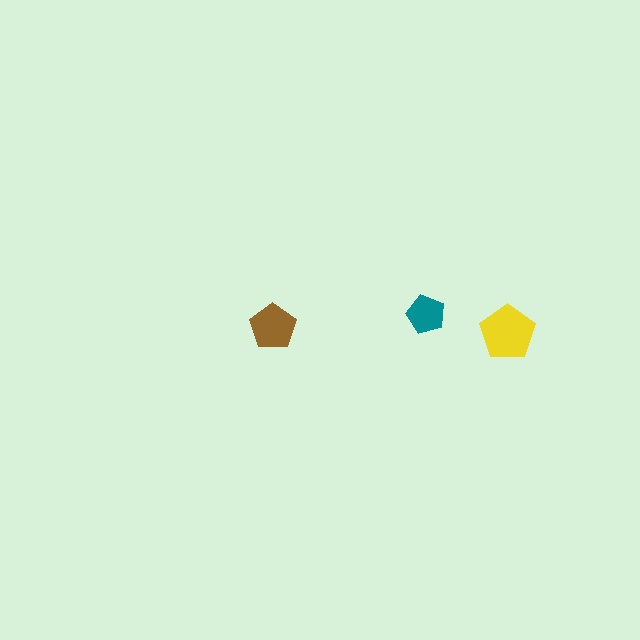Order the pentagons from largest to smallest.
the yellow one, the brown one, the teal one.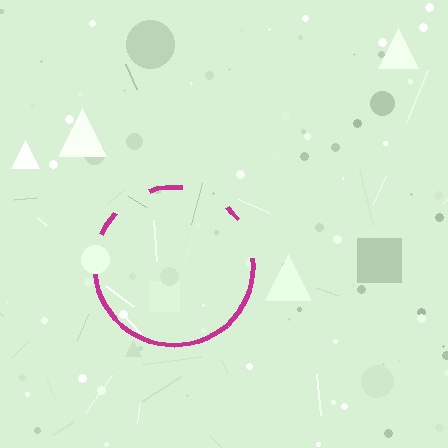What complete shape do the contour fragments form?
The contour fragments form a circle.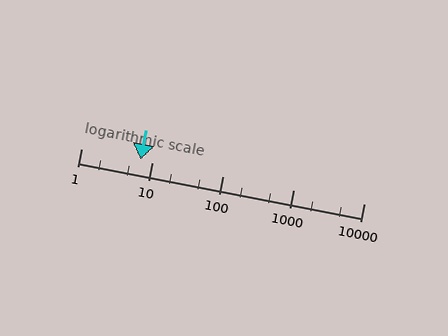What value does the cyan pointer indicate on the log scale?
The pointer indicates approximately 7.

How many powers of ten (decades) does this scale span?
The scale spans 4 decades, from 1 to 10000.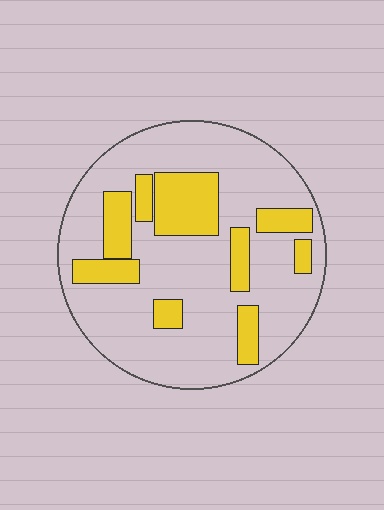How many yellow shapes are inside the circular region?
9.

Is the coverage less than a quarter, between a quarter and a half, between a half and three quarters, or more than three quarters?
Less than a quarter.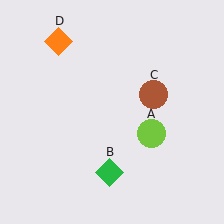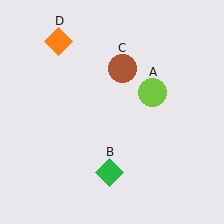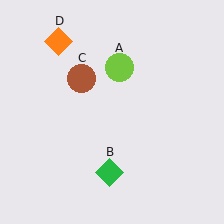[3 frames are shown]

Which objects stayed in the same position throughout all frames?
Green diamond (object B) and orange diamond (object D) remained stationary.